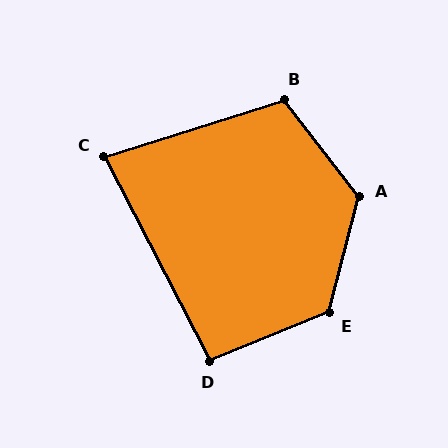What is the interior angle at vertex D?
Approximately 95 degrees (obtuse).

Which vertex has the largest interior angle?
A, at approximately 128 degrees.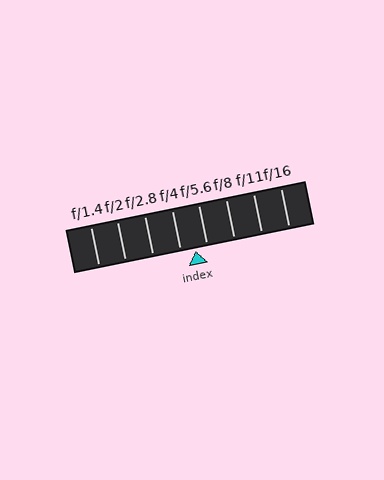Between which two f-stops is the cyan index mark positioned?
The index mark is between f/4 and f/5.6.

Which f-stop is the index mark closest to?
The index mark is closest to f/5.6.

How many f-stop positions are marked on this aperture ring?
There are 8 f-stop positions marked.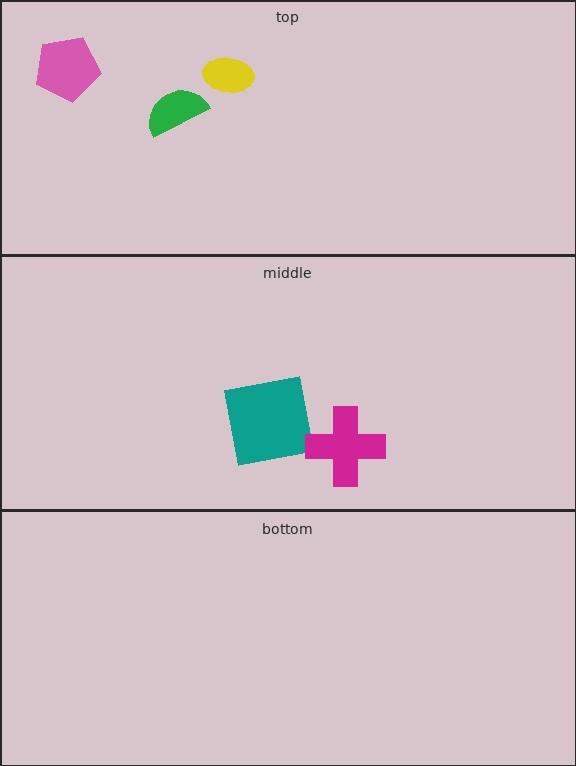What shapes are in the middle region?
The teal square, the magenta cross.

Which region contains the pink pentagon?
The top region.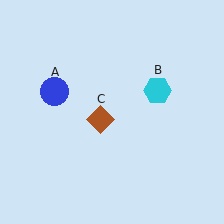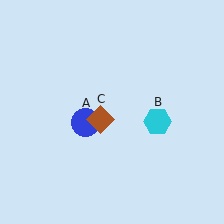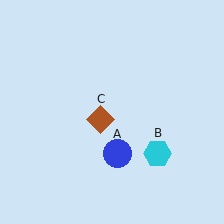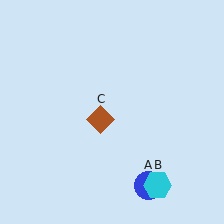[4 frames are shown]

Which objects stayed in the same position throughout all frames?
Brown diamond (object C) remained stationary.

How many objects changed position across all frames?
2 objects changed position: blue circle (object A), cyan hexagon (object B).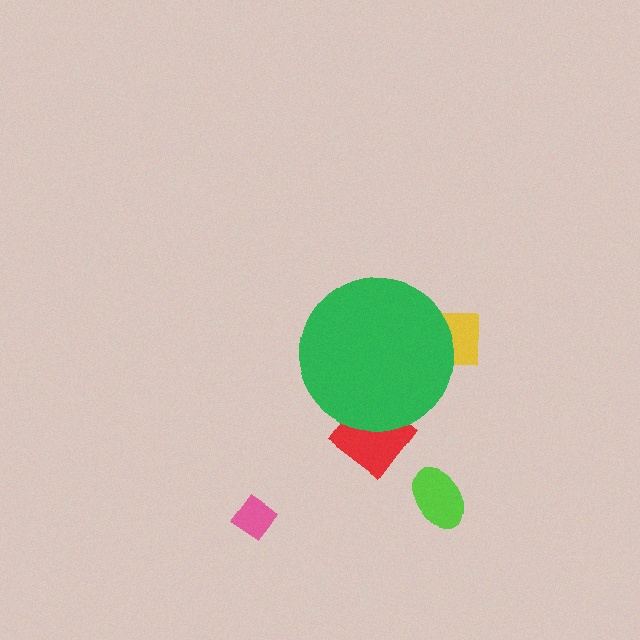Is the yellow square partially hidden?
Yes, the yellow square is partially hidden behind the green circle.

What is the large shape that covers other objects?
A green circle.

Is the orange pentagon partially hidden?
Yes, the orange pentagon is partially hidden behind the green circle.